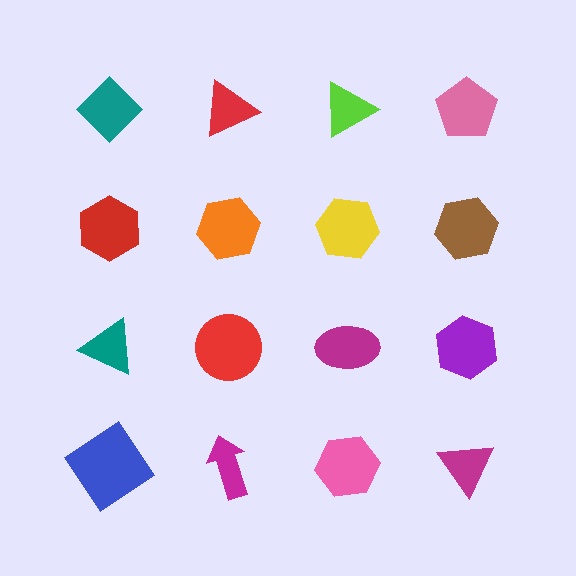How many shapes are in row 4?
4 shapes.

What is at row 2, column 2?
An orange hexagon.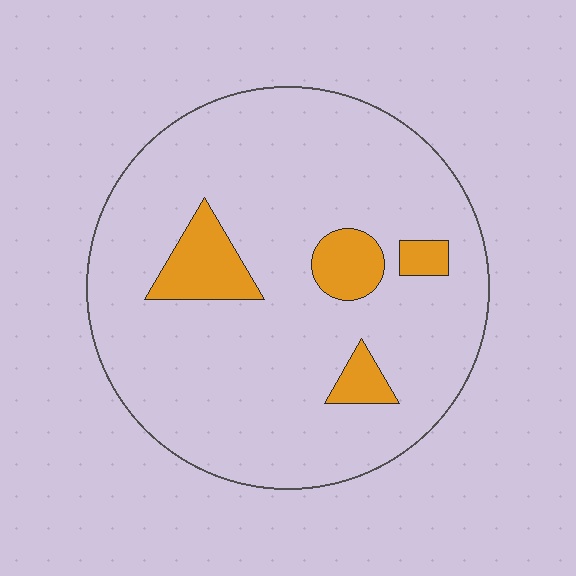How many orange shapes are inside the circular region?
4.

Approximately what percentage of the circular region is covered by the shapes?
Approximately 10%.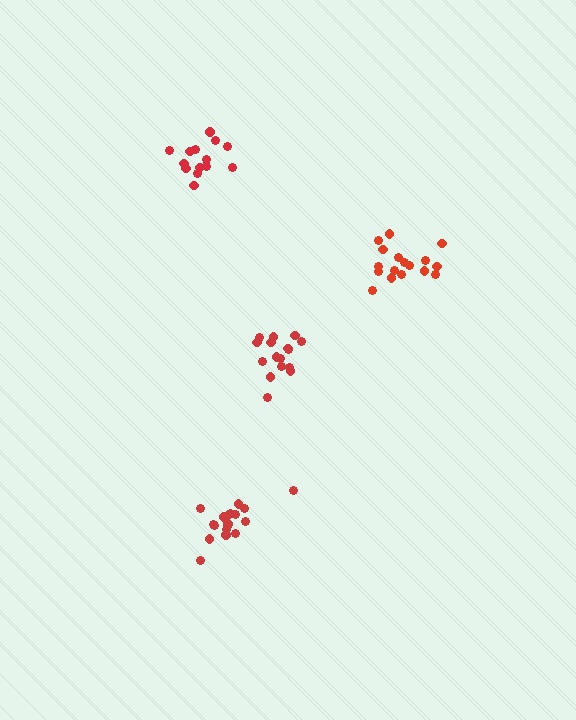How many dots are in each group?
Group 1: 16 dots, Group 2: 18 dots, Group 3: 14 dots, Group 4: 17 dots (65 total).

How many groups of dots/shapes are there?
There are 4 groups.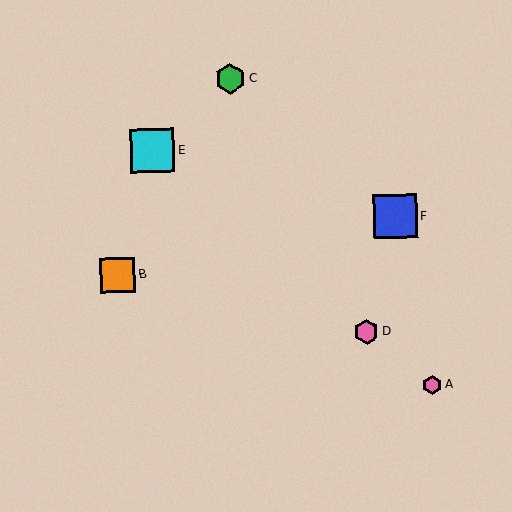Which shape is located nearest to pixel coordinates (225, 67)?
The green hexagon (labeled C) at (230, 79) is nearest to that location.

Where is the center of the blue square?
The center of the blue square is at (395, 217).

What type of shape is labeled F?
Shape F is a blue square.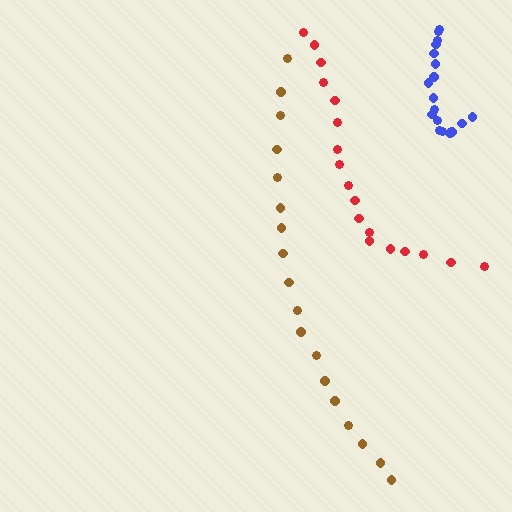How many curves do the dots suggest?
There are 3 distinct paths.